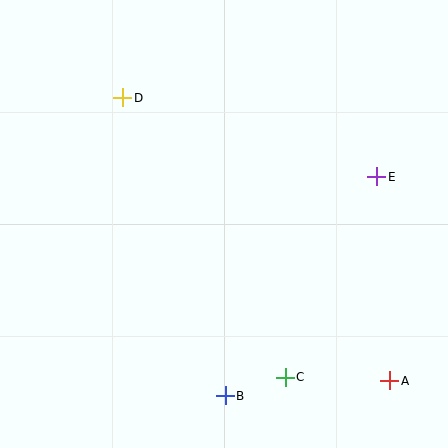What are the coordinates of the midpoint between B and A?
The midpoint between B and A is at (308, 388).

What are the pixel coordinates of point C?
Point C is at (285, 377).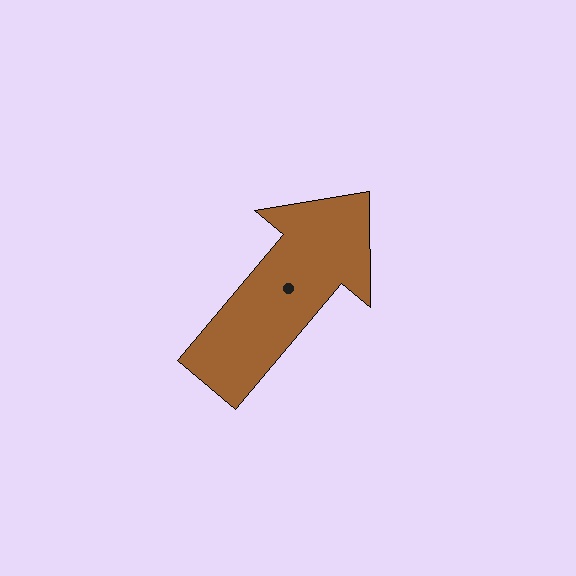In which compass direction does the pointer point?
Northeast.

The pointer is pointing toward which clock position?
Roughly 1 o'clock.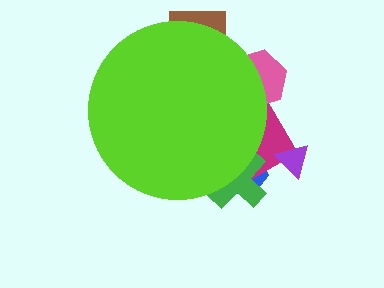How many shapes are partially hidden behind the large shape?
5 shapes are partially hidden.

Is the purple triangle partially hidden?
No, the purple triangle is fully visible.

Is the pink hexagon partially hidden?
Yes, the pink hexagon is partially hidden behind the lime circle.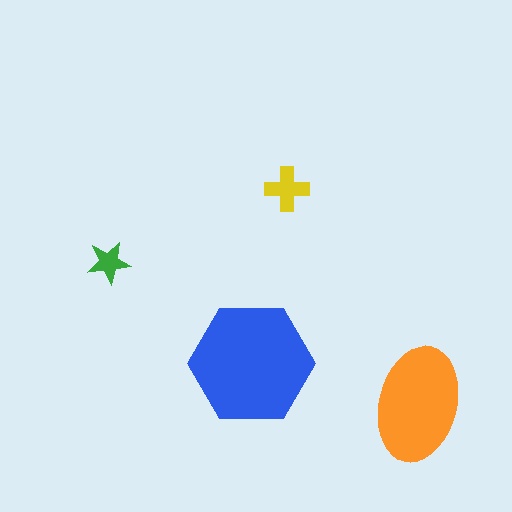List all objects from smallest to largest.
The green star, the yellow cross, the orange ellipse, the blue hexagon.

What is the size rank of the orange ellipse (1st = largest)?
2nd.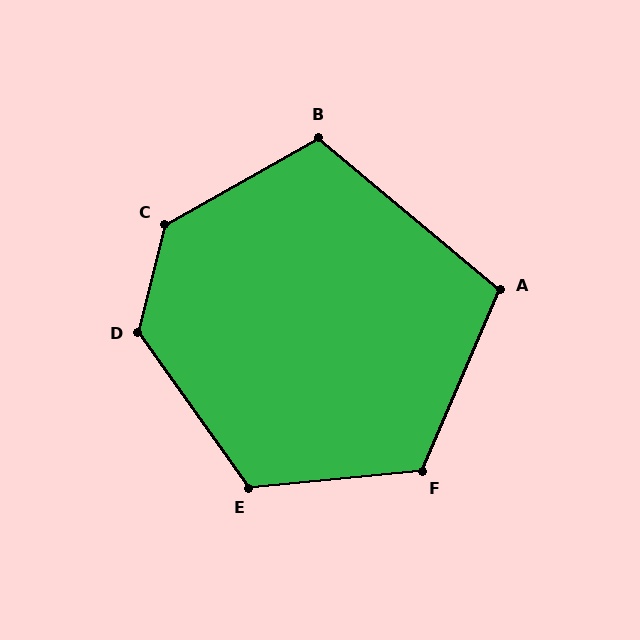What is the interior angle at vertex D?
Approximately 131 degrees (obtuse).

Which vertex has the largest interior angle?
C, at approximately 133 degrees.